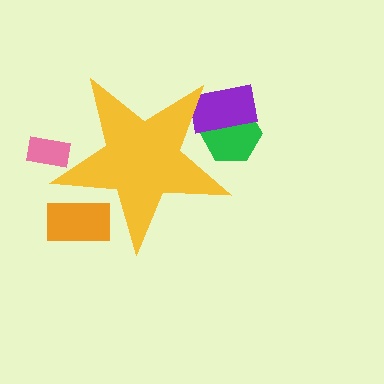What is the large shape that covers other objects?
A yellow star.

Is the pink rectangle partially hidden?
Yes, the pink rectangle is partially hidden behind the yellow star.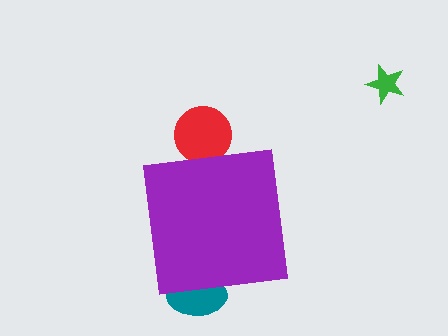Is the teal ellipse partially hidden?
Yes, the teal ellipse is partially hidden behind the purple square.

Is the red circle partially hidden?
Yes, the red circle is partially hidden behind the purple square.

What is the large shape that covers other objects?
A purple square.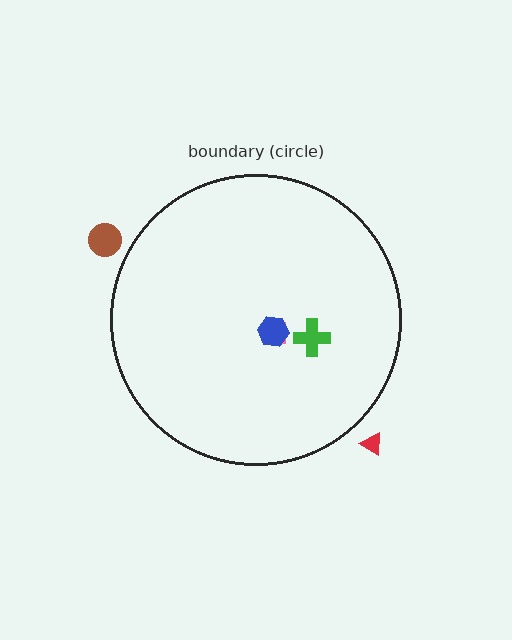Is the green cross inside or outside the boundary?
Inside.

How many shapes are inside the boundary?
3 inside, 2 outside.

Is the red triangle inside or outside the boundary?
Outside.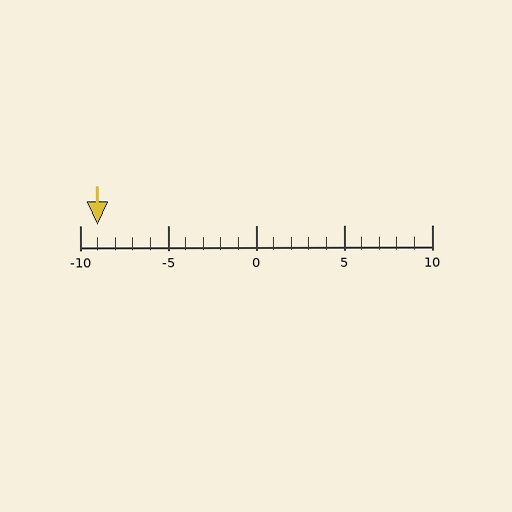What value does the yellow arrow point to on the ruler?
The yellow arrow points to approximately -9.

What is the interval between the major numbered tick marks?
The major tick marks are spaced 5 units apart.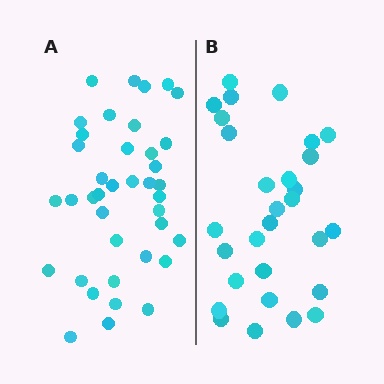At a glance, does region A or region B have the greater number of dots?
Region A (the left region) has more dots.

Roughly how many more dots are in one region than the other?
Region A has roughly 10 or so more dots than region B.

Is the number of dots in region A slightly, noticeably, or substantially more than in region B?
Region A has noticeably more, but not dramatically so. The ratio is roughly 1.3 to 1.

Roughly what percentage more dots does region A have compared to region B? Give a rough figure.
About 35% more.